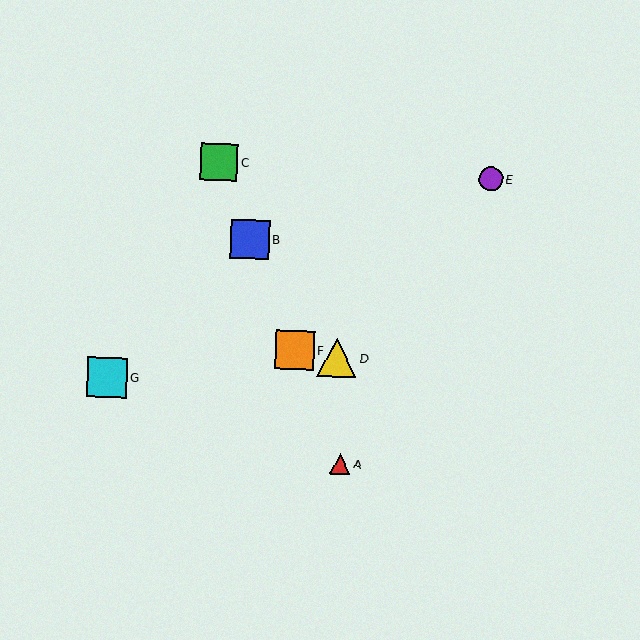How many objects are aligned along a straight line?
4 objects (A, B, C, F) are aligned along a straight line.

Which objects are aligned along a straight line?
Objects A, B, C, F are aligned along a straight line.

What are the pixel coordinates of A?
Object A is at (340, 464).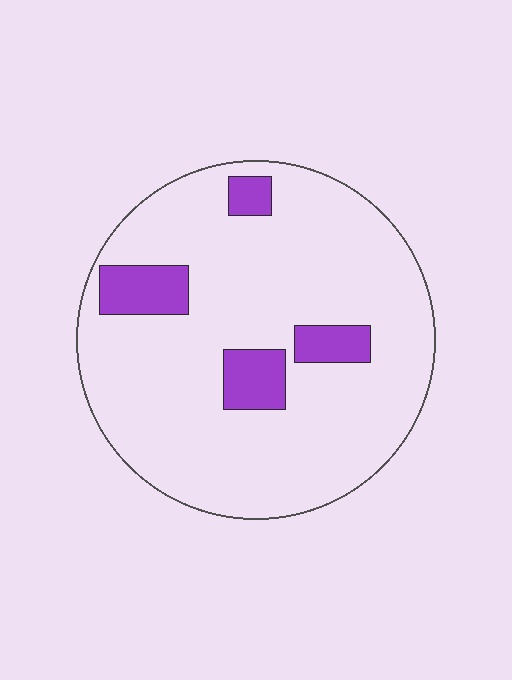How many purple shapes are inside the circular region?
4.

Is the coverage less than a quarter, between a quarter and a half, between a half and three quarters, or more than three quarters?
Less than a quarter.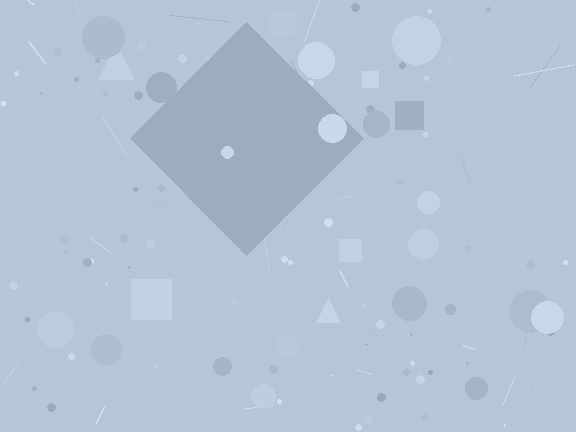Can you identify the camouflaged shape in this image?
The camouflaged shape is a diamond.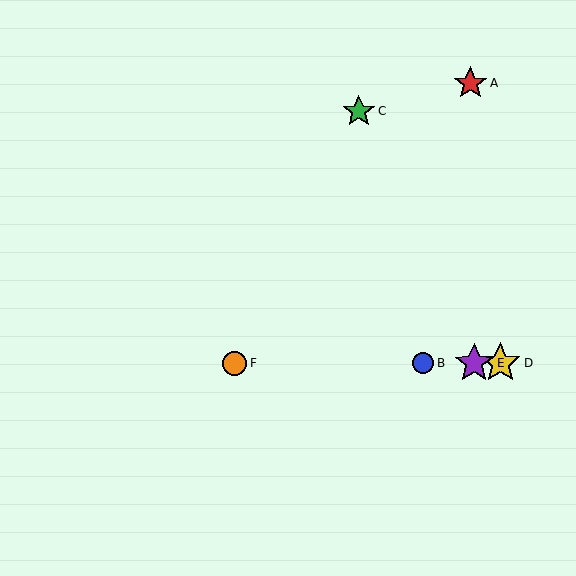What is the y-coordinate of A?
Object A is at y≈83.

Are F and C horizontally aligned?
No, F is at y≈363 and C is at y≈112.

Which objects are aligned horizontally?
Objects B, D, E, F are aligned horizontally.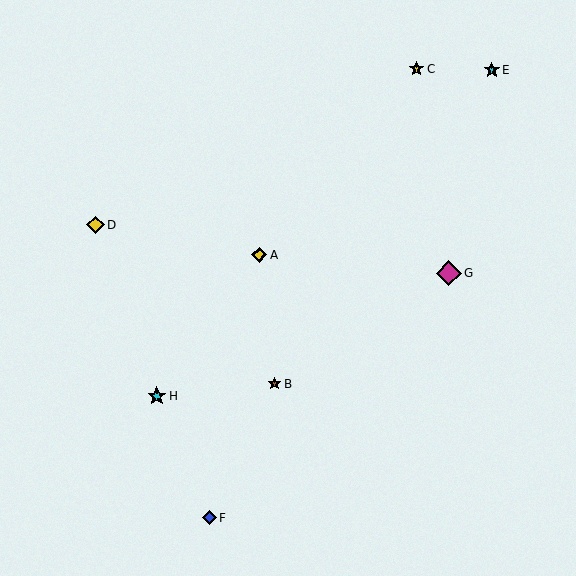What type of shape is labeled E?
Shape E is a cyan star.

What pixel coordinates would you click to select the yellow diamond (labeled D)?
Click at (96, 225) to select the yellow diamond D.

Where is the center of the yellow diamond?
The center of the yellow diamond is at (96, 225).